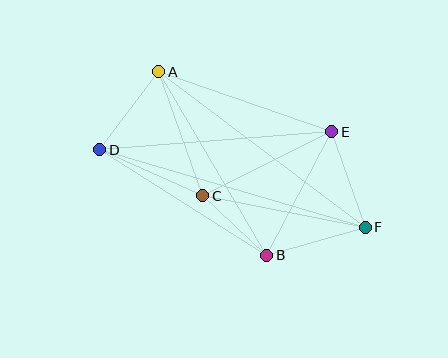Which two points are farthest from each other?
Points D and F are farthest from each other.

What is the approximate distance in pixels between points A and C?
The distance between A and C is approximately 131 pixels.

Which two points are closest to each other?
Points B and C are closest to each other.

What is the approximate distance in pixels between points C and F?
The distance between C and F is approximately 166 pixels.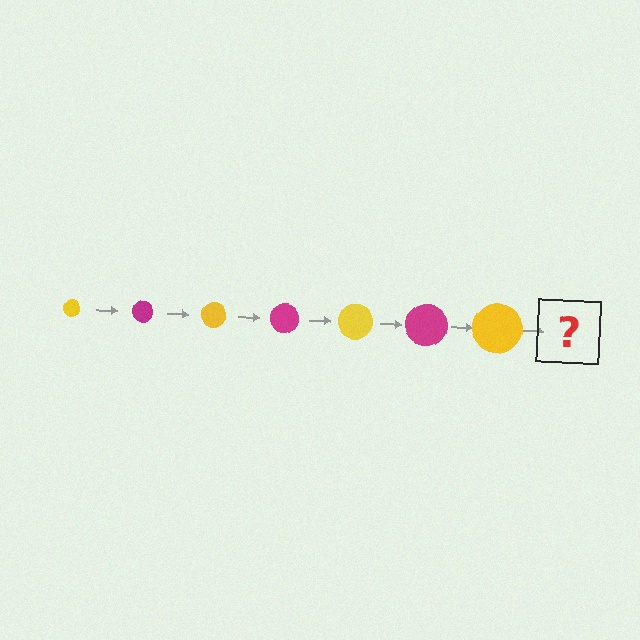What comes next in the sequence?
The next element should be a magenta circle, larger than the previous one.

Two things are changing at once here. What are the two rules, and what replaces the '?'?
The two rules are that the circle grows larger each step and the color cycles through yellow and magenta. The '?' should be a magenta circle, larger than the previous one.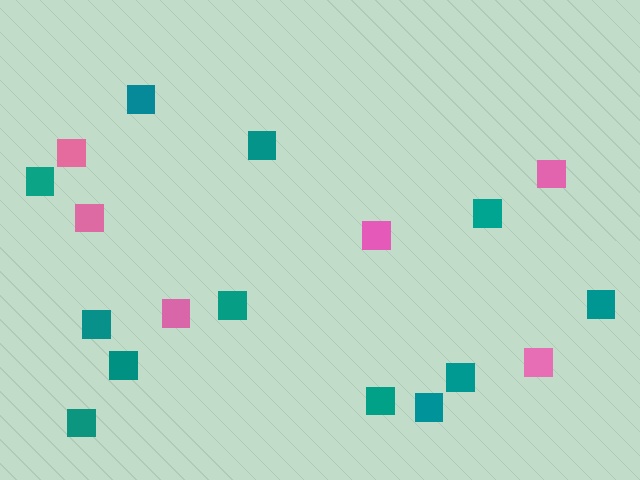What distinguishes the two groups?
There are 2 groups: one group of pink squares (6) and one group of teal squares (12).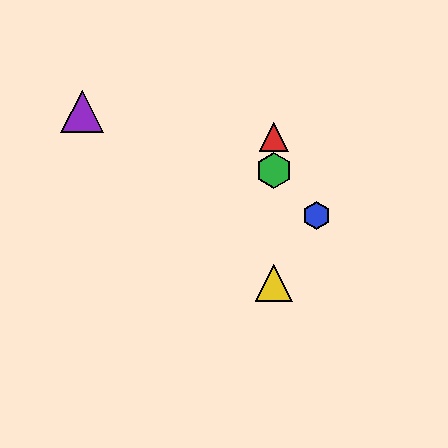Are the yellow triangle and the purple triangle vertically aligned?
No, the yellow triangle is at x≈274 and the purple triangle is at x≈82.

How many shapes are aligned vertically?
3 shapes (the red triangle, the green hexagon, the yellow triangle) are aligned vertically.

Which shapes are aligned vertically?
The red triangle, the green hexagon, the yellow triangle are aligned vertically.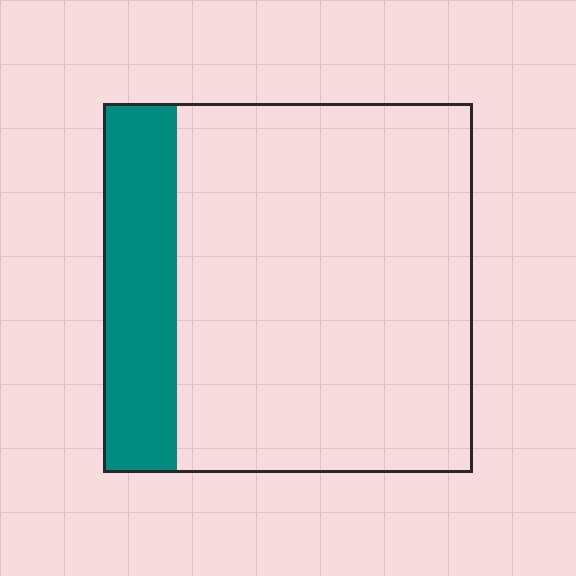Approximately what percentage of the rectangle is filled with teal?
Approximately 20%.